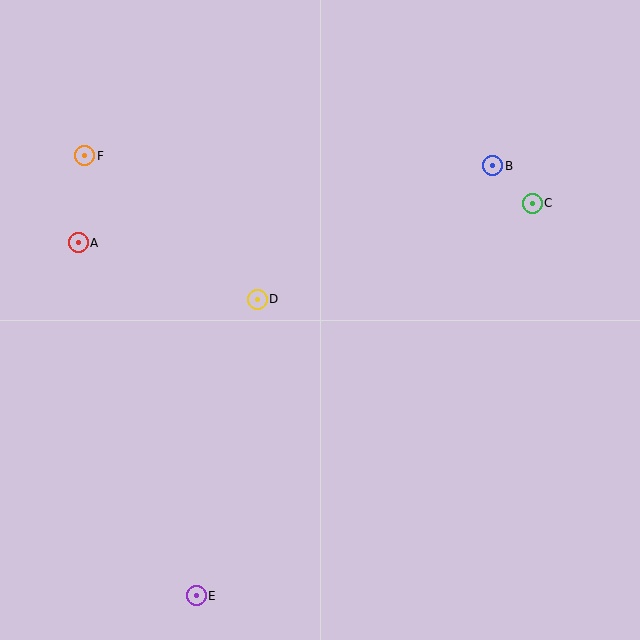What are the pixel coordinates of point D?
Point D is at (257, 299).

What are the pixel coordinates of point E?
Point E is at (196, 596).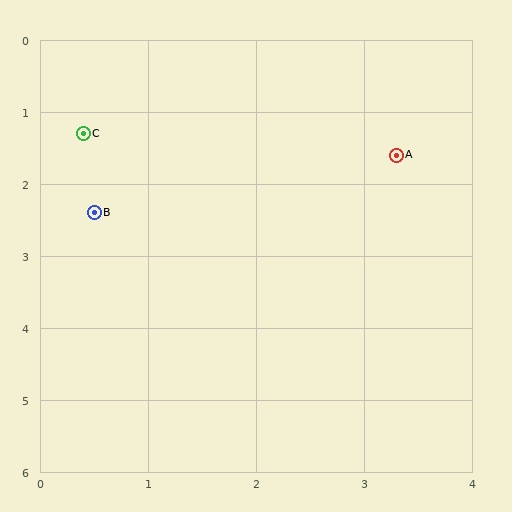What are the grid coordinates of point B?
Point B is at approximately (0.5, 2.4).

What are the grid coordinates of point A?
Point A is at approximately (3.3, 1.6).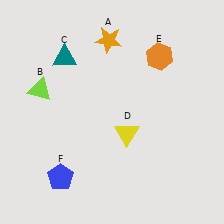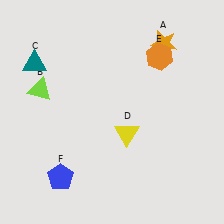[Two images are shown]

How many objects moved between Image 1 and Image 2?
2 objects moved between the two images.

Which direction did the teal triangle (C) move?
The teal triangle (C) moved left.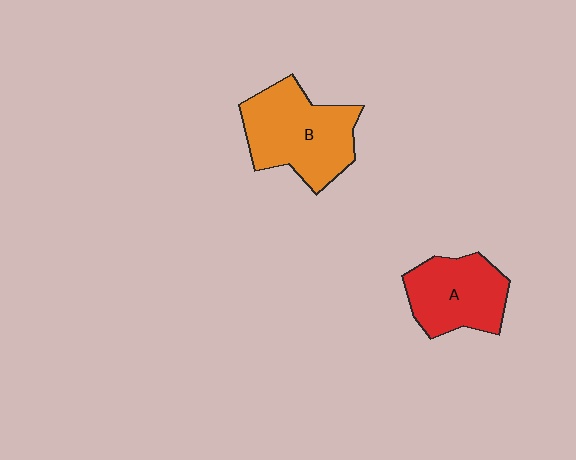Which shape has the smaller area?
Shape A (red).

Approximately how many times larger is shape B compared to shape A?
Approximately 1.3 times.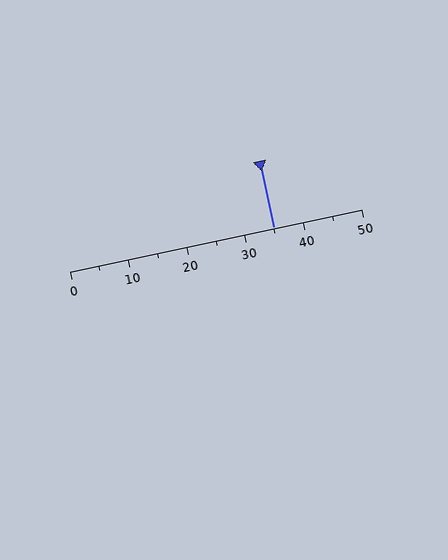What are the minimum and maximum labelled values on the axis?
The axis runs from 0 to 50.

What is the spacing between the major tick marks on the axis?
The major ticks are spaced 10 apart.